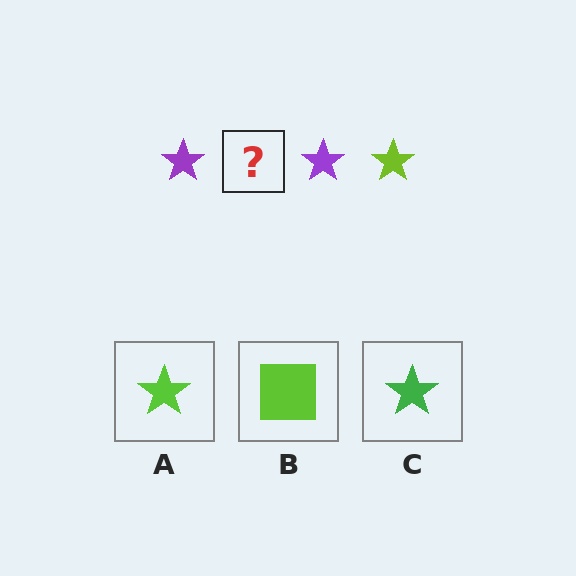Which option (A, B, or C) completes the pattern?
A.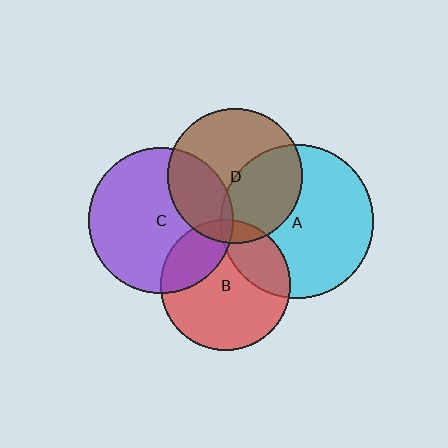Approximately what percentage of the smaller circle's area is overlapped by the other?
Approximately 30%.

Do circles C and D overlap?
Yes.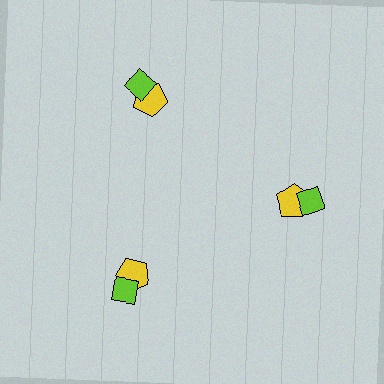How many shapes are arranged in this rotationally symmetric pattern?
There are 6 shapes, arranged in 3 groups of 2.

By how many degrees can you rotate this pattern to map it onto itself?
The pattern maps onto itself every 120 degrees of rotation.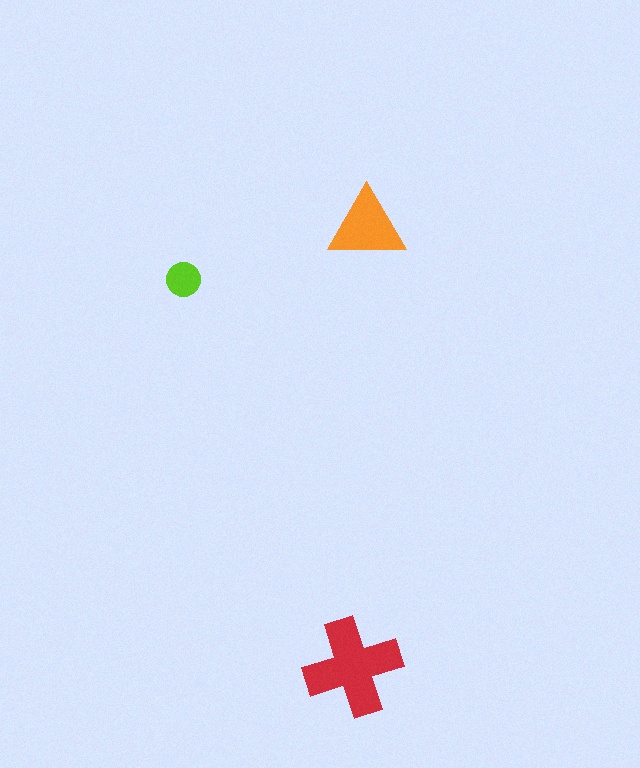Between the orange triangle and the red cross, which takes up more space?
The red cross.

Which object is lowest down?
The red cross is bottommost.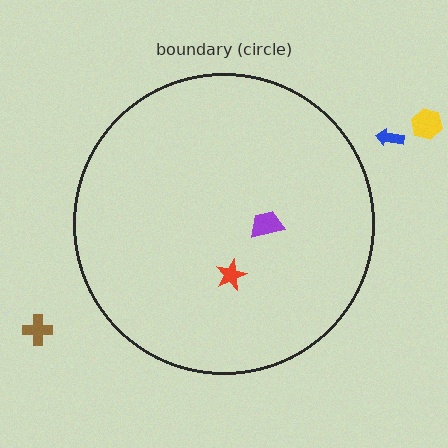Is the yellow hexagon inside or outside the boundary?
Outside.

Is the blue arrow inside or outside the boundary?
Outside.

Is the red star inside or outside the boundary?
Inside.